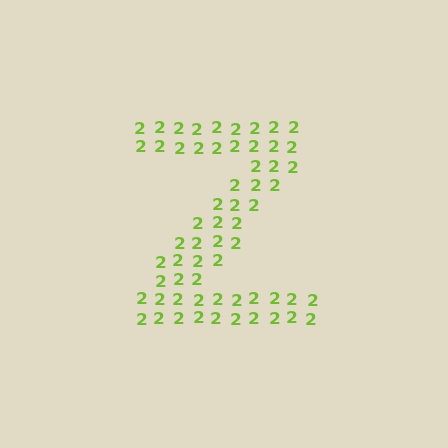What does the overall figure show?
The overall figure shows the letter Z.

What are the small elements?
The small elements are digit 2's.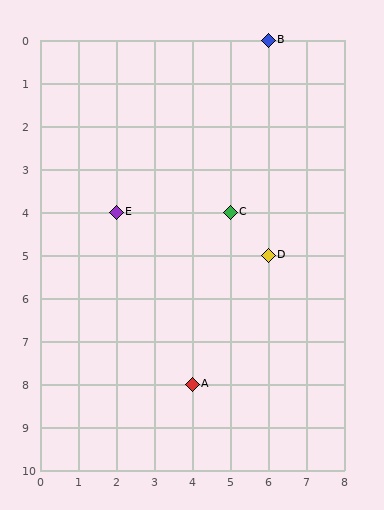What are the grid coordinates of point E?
Point E is at grid coordinates (2, 4).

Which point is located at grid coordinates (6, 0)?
Point B is at (6, 0).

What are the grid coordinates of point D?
Point D is at grid coordinates (6, 5).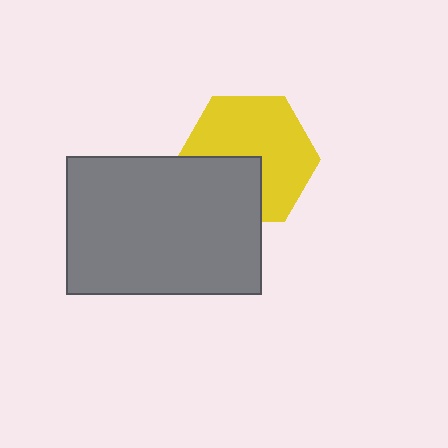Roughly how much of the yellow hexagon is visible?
Most of it is visible (roughly 67%).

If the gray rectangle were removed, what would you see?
You would see the complete yellow hexagon.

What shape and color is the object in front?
The object in front is a gray rectangle.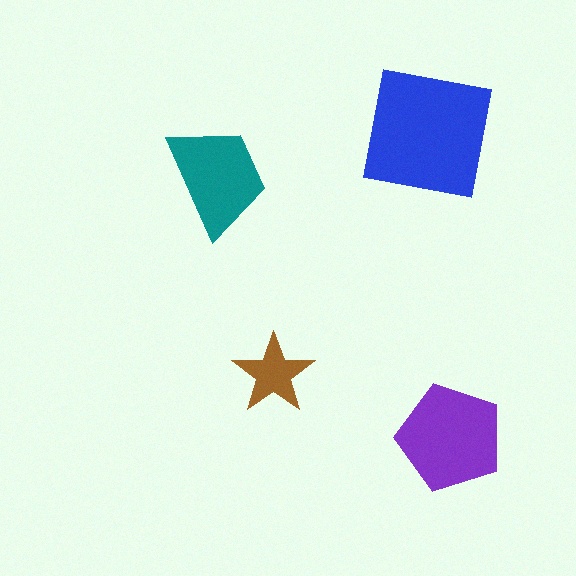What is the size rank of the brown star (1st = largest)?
4th.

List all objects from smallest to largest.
The brown star, the teal trapezoid, the purple pentagon, the blue square.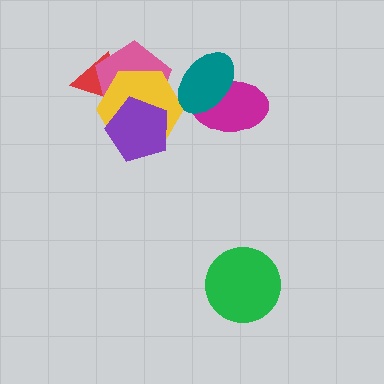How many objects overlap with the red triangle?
2 objects overlap with the red triangle.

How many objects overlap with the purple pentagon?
2 objects overlap with the purple pentagon.